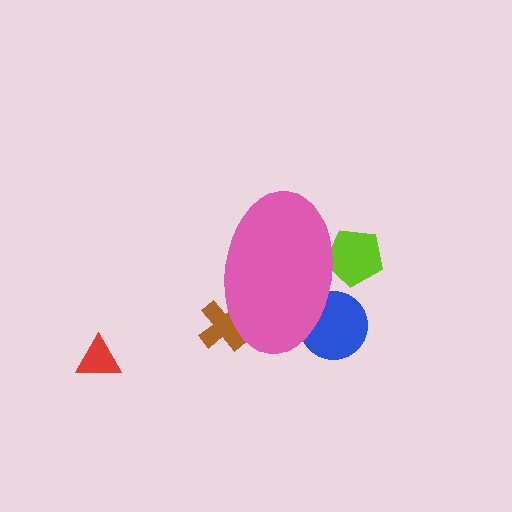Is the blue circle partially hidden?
Yes, the blue circle is partially hidden behind the pink ellipse.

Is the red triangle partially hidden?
No, the red triangle is fully visible.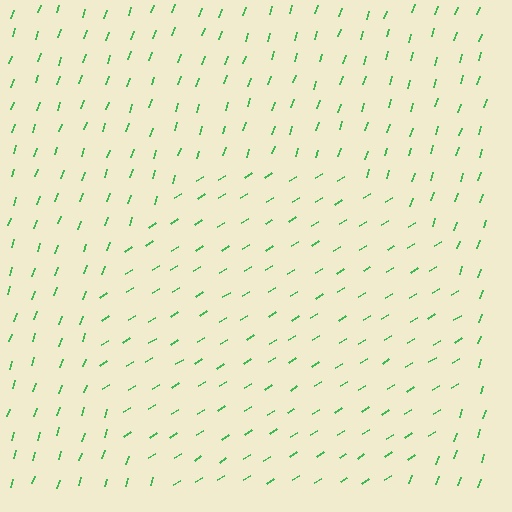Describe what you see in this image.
The image is filled with small green line segments. A circle region in the image has lines oriented differently from the surrounding lines, creating a visible texture boundary.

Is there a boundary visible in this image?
Yes, there is a texture boundary formed by a change in line orientation.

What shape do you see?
I see a circle.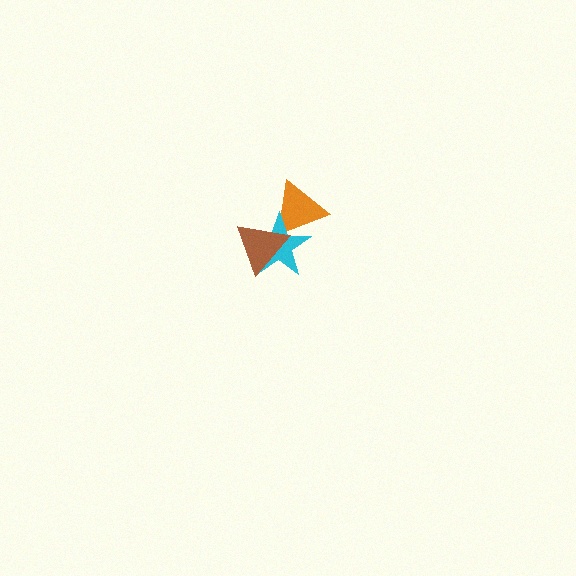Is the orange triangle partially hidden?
Yes, it is partially covered by another shape.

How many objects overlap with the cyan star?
2 objects overlap with the cyan star.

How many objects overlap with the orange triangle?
2 objects overlap with the orange triangle.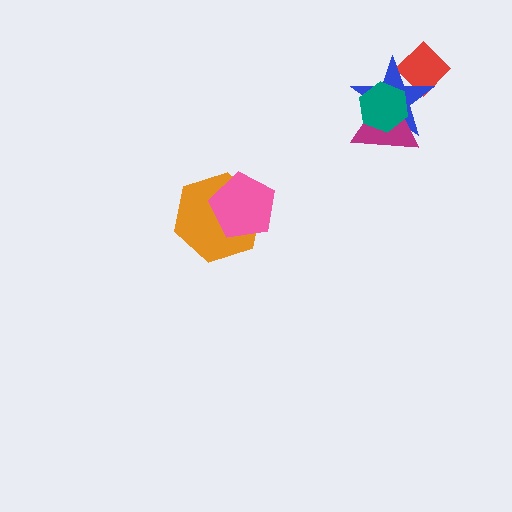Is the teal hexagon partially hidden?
No, no other shape covers it.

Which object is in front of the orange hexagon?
The pink pentagon is in front of the orange hexagon.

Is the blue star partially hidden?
Yes, it is partially covered by another shape.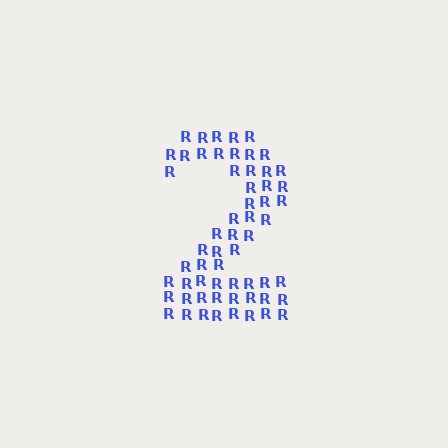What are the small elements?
The small elements are letter R's.